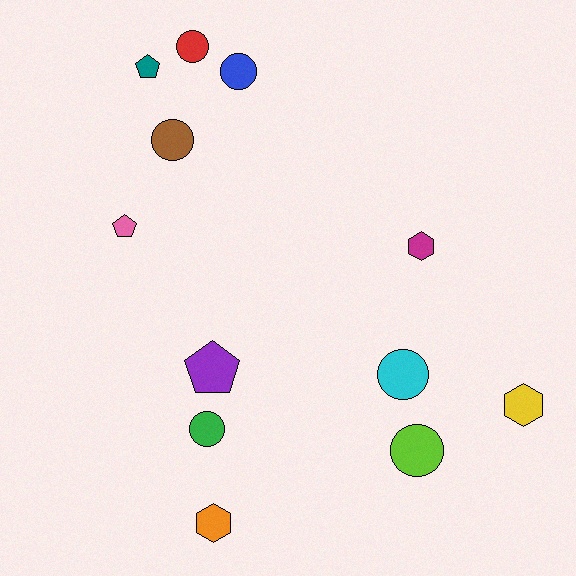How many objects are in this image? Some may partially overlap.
There are 12 objects.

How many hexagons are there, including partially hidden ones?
There are 3 hexagons.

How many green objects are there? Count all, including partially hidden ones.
There is 1 green object.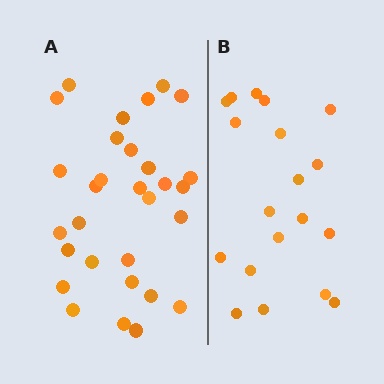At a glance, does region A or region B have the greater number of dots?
Region A (the left region) has more dots.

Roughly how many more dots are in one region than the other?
Region A has roughly 12 or so more dots than region B.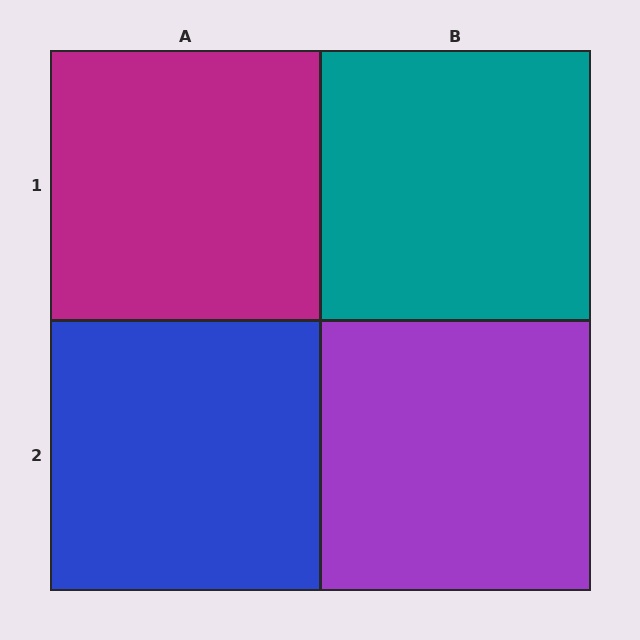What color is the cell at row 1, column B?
Teal.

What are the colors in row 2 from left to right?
Blue, purple.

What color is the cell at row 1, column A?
Magenta.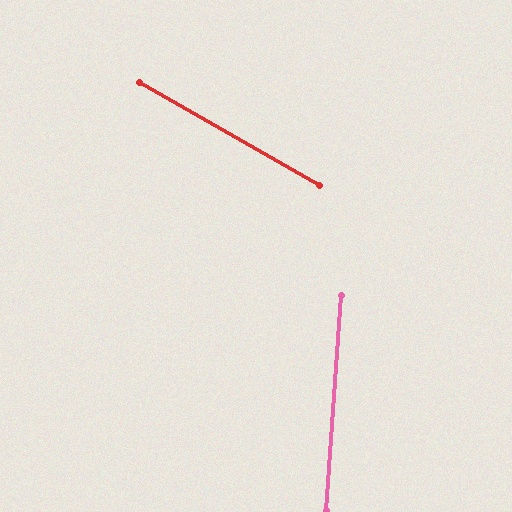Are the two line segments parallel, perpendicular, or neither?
Neither parallel nor perpendicular — they differ by about 64°.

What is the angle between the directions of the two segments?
Approximately 64 degrees.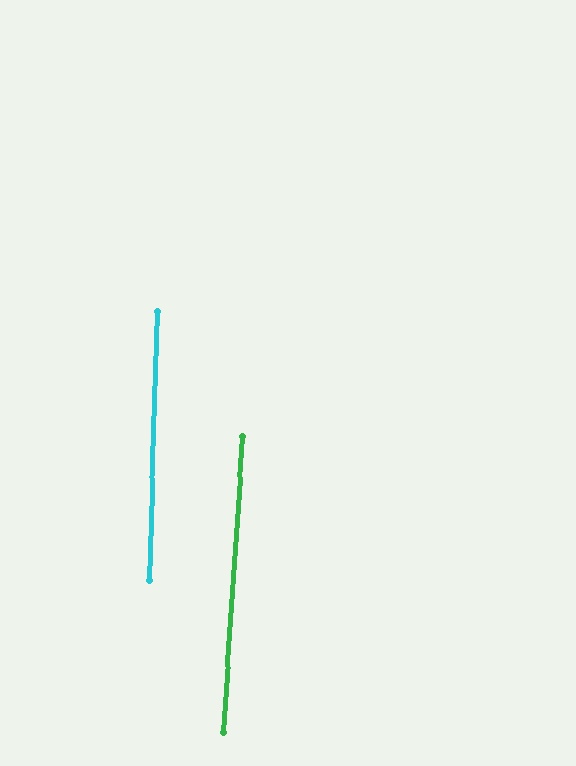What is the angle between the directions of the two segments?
Approximately 2 degrees.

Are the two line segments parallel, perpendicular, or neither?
Parallel — their directions differ by only 2.0°.